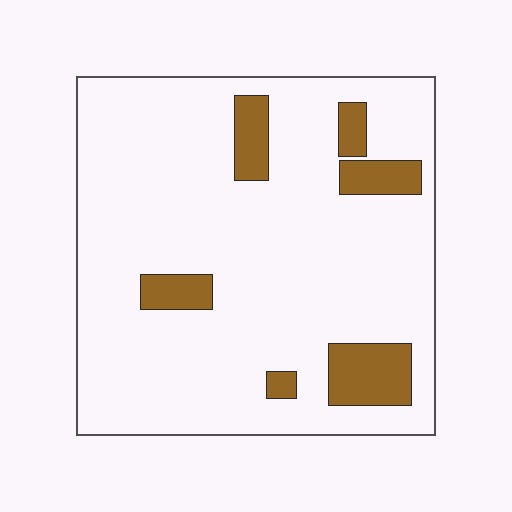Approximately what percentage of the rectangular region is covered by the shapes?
Approximately 15%.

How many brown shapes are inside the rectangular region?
6.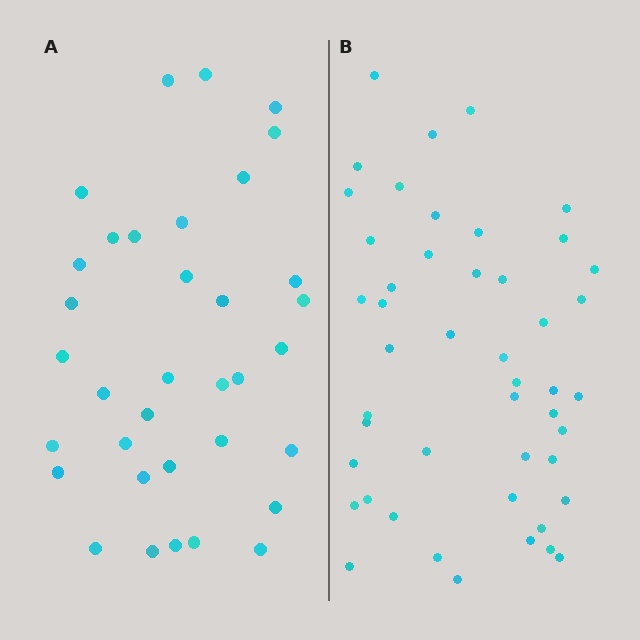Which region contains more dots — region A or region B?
Region B (the right region) has more dots.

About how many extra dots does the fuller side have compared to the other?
Region B has roughly 12 or so more dots than region A.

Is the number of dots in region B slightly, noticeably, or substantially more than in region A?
Region B has noticeably more, but not dramatically so. The ratio is roughly 1.3 to 1.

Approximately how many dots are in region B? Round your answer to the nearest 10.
About 50 dots. (The exact count is 47, which rounds to 50.)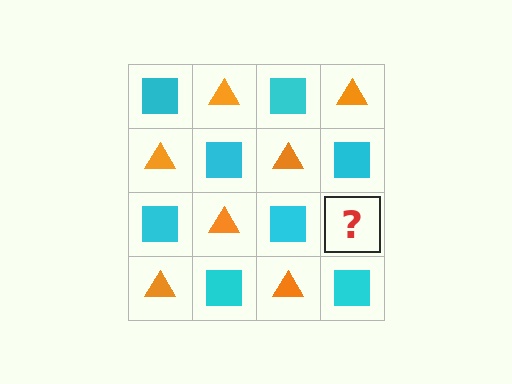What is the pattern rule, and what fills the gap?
The rule is that it alternates cyan square and orange triangle in a checkerboard pattern. The gap should be filled with an orange triangle.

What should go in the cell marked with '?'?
The missing cell should contain an orange triangle.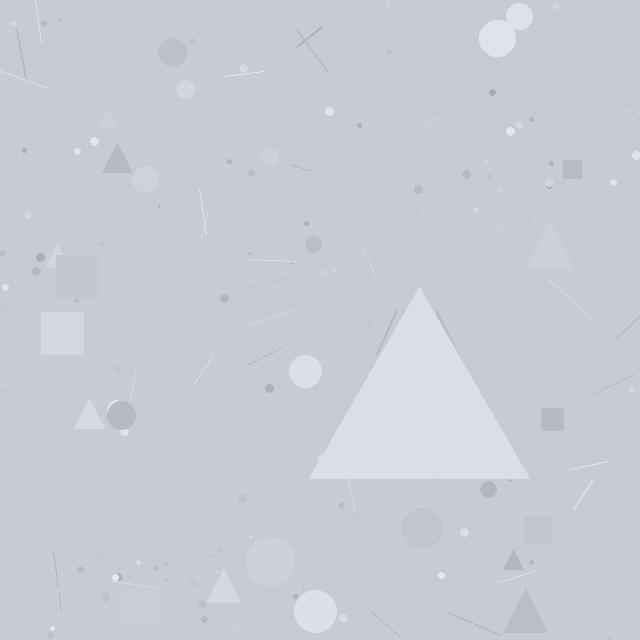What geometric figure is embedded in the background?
A triangle is embedded in the background.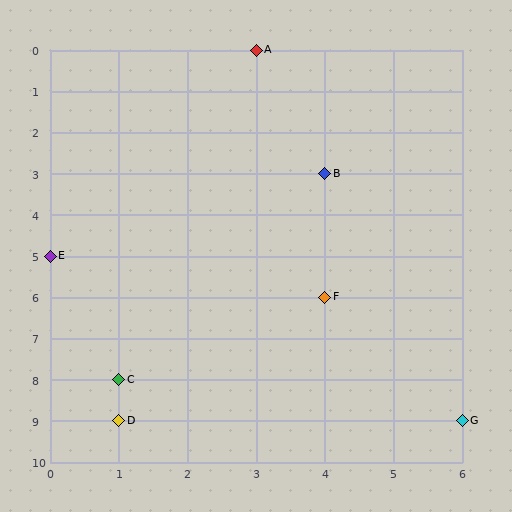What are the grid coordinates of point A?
Point A is at grid coordinates (3, 0).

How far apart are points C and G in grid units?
Points C and G are 5 columns and 1 row apart (about 5.1 grid units diagonally).